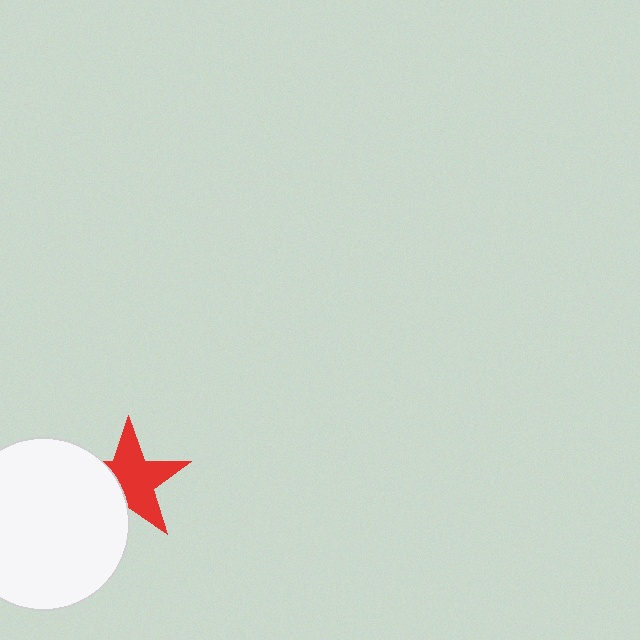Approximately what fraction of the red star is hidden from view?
Roughly 34% of the red star is hidden behind the white circle.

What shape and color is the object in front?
The object in front is a white circle.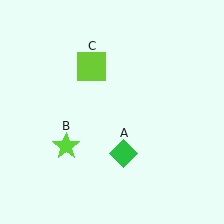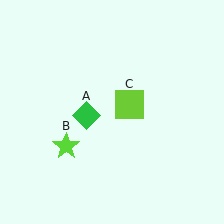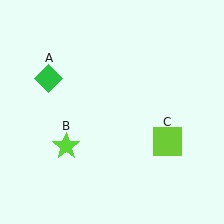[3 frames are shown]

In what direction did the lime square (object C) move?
The lime square (object C) moved down and to the right.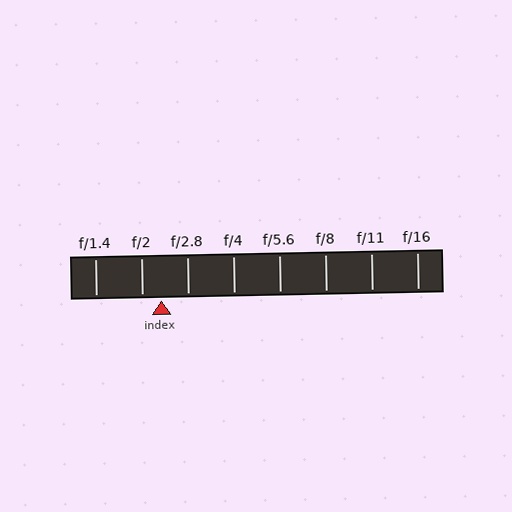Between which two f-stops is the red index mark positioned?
The index mark is between f/2 and f/2.8.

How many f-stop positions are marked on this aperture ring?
There are 8 f-stop positions marked.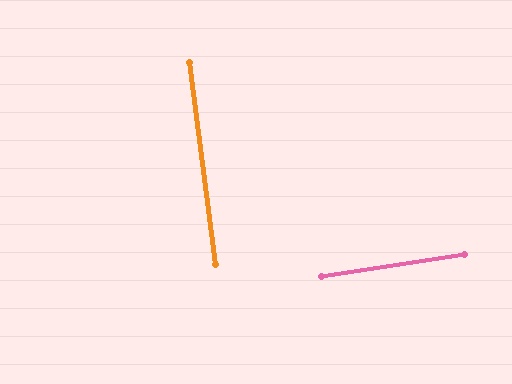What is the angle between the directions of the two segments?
Approximately 89 degrees.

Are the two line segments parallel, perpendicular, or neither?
Perpendicular — they meet at approximately 89°.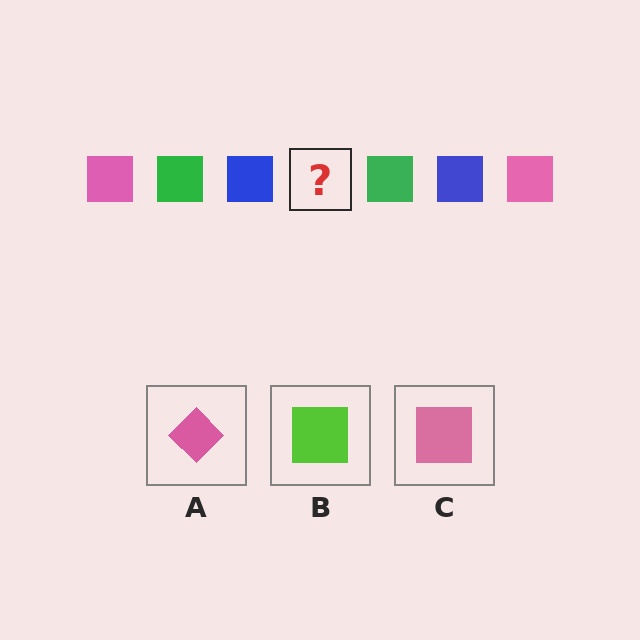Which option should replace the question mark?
Option C.